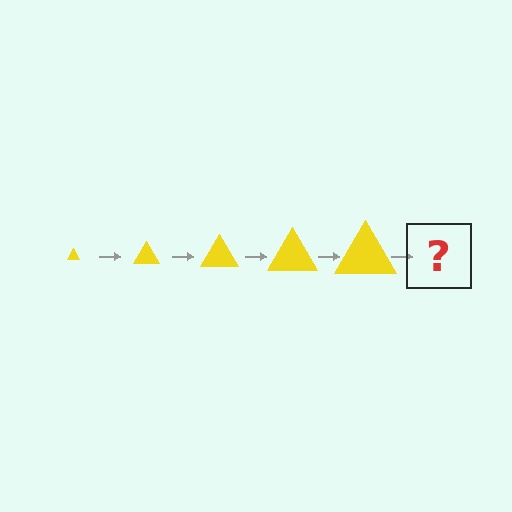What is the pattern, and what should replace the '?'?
The pattern is that the triangle gets progressively larger each step. The '?' should be a yellow triangle, larger than the previous one.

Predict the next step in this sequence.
The next step is a yellow triangle, larger than the previous one.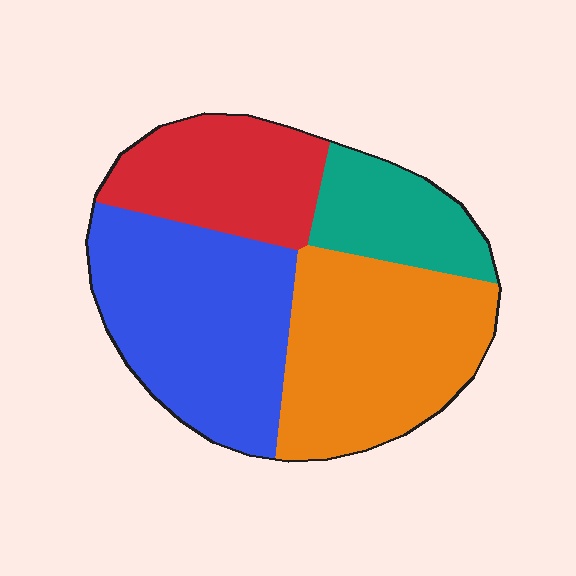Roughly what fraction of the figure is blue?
Blue takes up between a quarter and a half of the figure.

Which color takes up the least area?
Teal, at roughly 15%.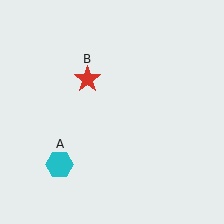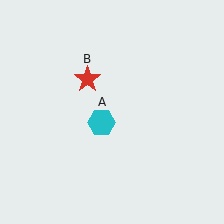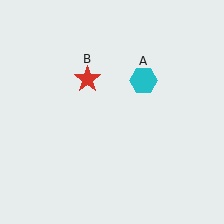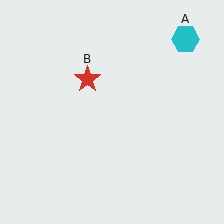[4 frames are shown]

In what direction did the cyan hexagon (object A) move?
The cyan hexagon (object A) moved up and to the right.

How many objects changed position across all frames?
1 object changed position: cyan hexagon (object A).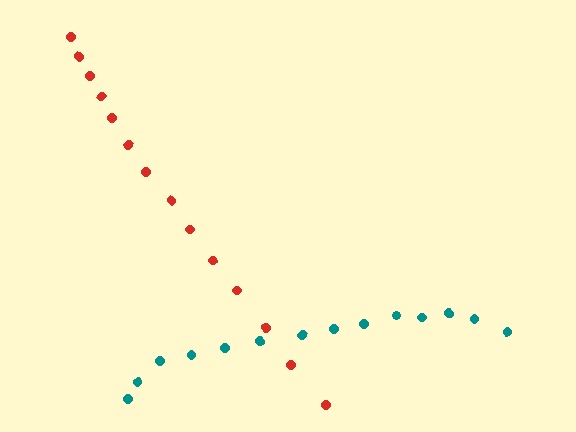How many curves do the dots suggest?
There are 2 distinct paths.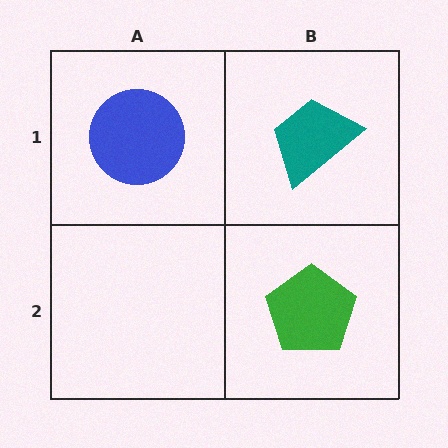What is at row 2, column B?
A green pentagon.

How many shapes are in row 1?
2 shapes.